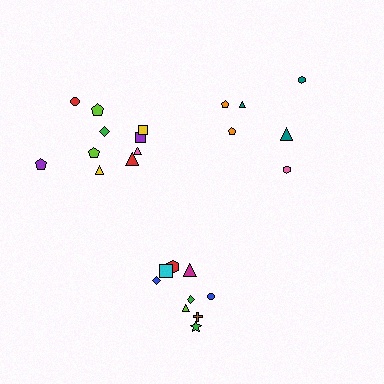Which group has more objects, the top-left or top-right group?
The top-left group.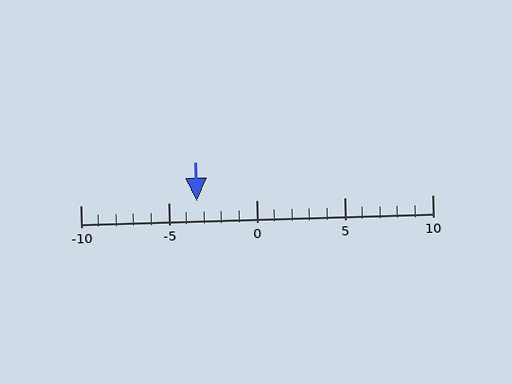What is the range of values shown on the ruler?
The ruler shows values from -10 to 10.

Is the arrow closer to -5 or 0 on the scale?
The arrow is closer to -5.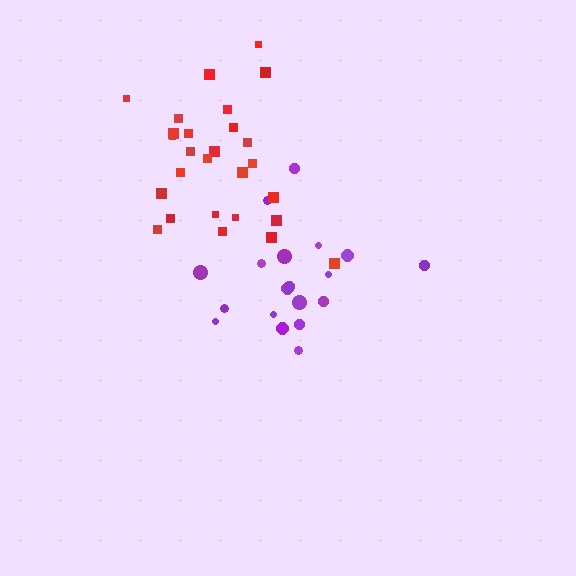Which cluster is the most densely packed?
Red.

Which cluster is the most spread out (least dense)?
Purple.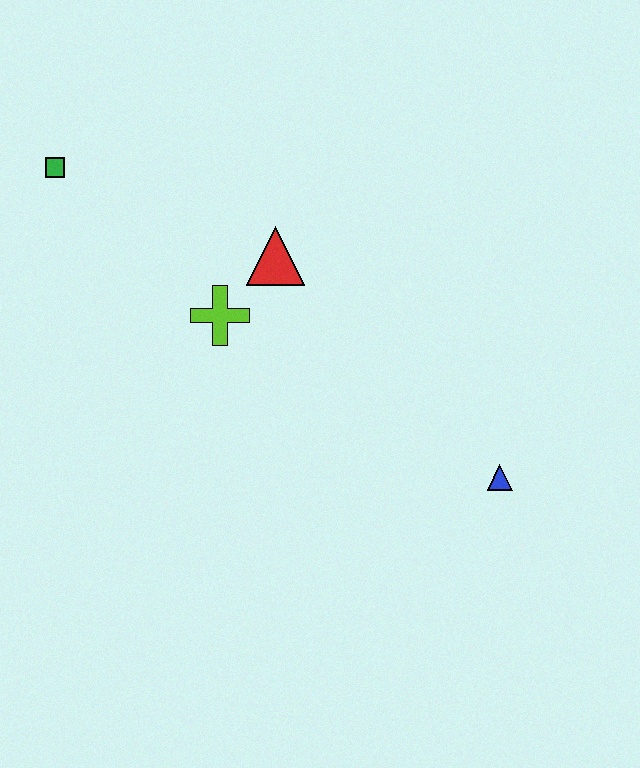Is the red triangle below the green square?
Yes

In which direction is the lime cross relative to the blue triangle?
The lime cross is to the left of the blue triangle.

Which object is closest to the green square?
The lime cross is closest to the green square.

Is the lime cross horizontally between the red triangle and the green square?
Yes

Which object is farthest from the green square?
The blue triangle is farthest from the green square.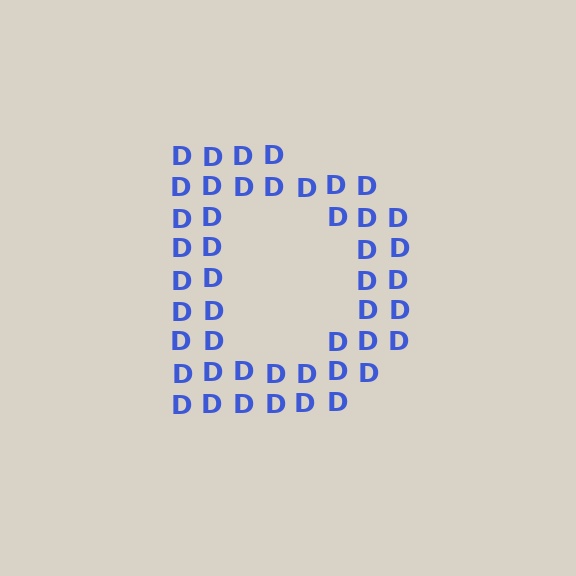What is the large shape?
The large shape is the letter D.